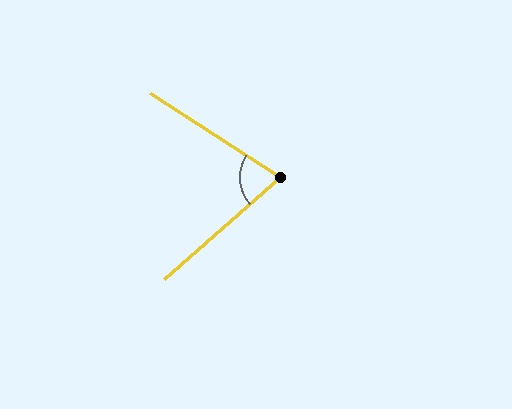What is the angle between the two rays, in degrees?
Approximately 74 degrees.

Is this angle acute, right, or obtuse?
It is acute.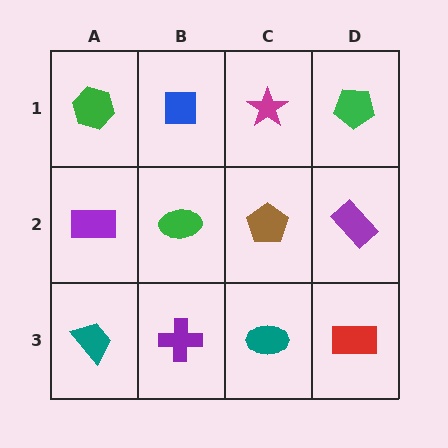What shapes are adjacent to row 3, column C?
A brown pentagon (row 2, column C), a purple cross (row 3, column B), a red rectangle (row 3, column D).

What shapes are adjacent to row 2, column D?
A green pentagon (row 1, column D), a red rectangle (row 3, column D), a brown pentagon (row 2, column C).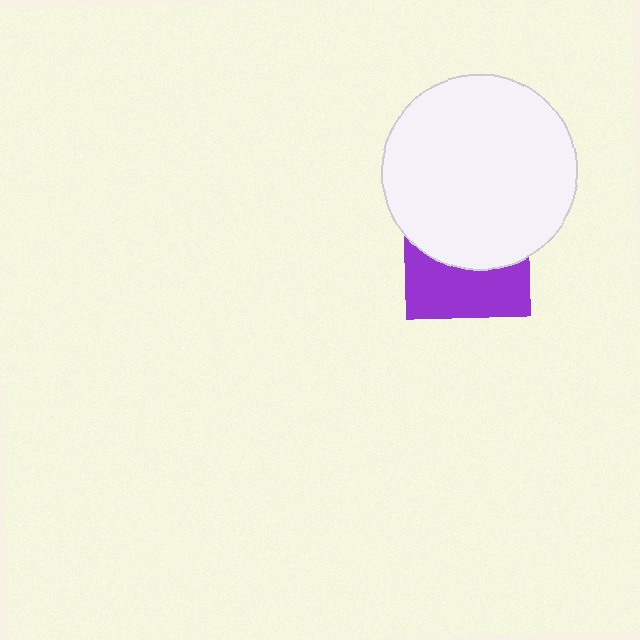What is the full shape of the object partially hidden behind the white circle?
The partially hidden object is a purple square.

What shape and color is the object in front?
The object in front is a white circle.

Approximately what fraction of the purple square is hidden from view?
Roughly 56% of the purple square is hidden behind the white circle.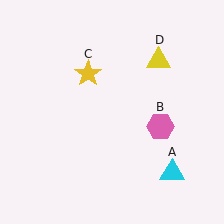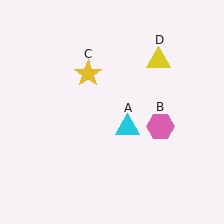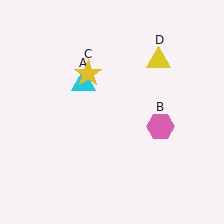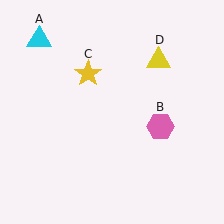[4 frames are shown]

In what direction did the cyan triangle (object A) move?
The cyan triangle (object A) moved up and to the left.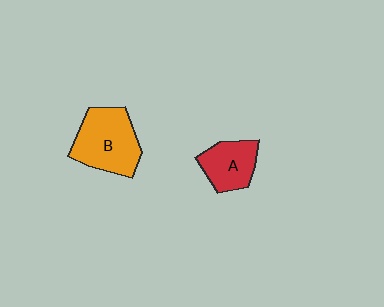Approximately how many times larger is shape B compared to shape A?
Approximately 1.5 times.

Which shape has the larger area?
Shape B (orange).